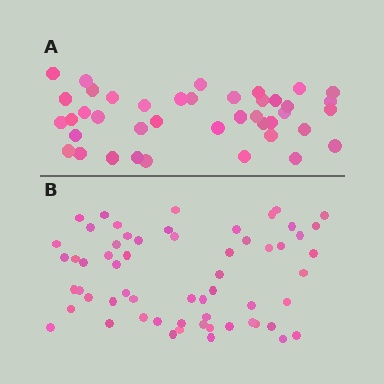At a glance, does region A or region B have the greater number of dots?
Region B (the bottom region) has more dots.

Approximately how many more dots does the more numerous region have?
Region B has approximately 20 more dots than region A.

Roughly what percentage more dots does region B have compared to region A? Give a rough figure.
About 45% more.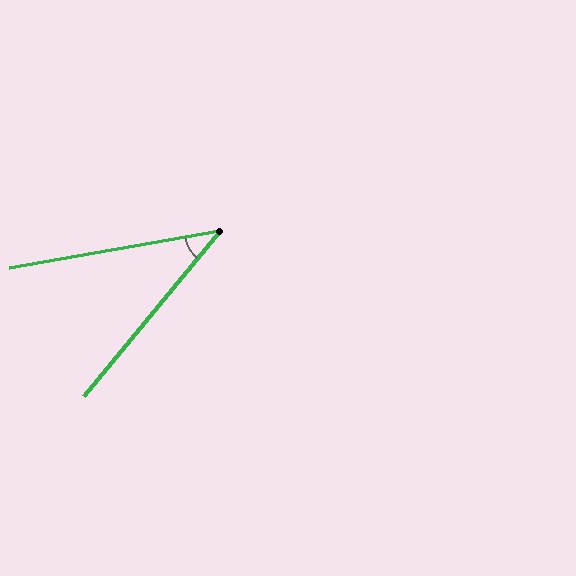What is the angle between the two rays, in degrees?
Approximately 41 degrees.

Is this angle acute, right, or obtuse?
It is acute.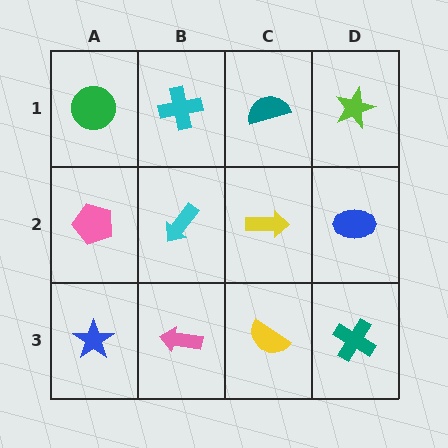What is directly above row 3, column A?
A pink pentagon.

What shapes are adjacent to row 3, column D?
A blue ellipse (row 2, column D), a yellow semicircle (row 3, column C).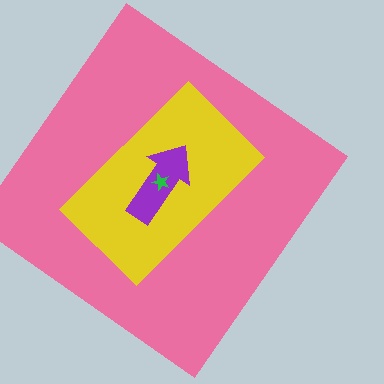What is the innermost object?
The green star.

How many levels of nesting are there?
4.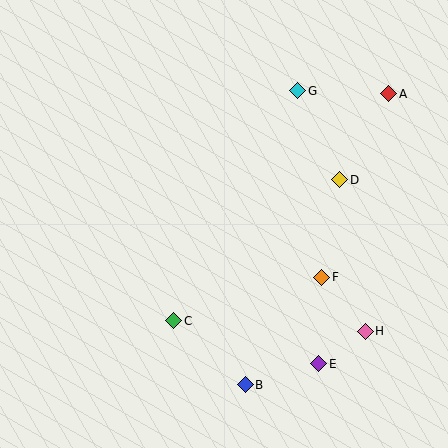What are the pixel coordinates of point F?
Point F is at (322, 277).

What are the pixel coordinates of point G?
Point G is at (298, 91).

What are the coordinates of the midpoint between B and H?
The midpoint between B and H is at (305, 358).